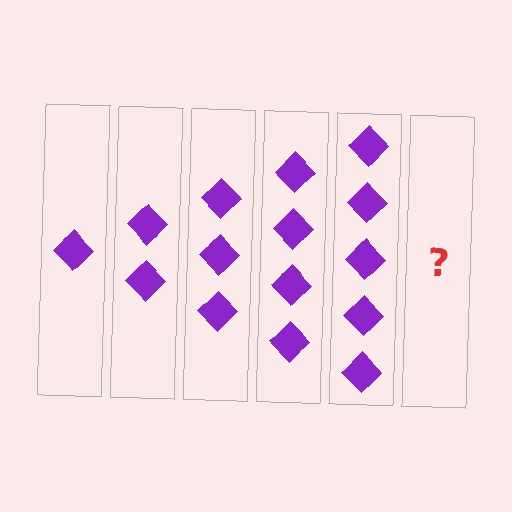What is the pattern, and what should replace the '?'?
The pattern is that each step adds one more diamond. The '?' should be 6 diamonds.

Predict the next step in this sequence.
The next step is 6 diamonds.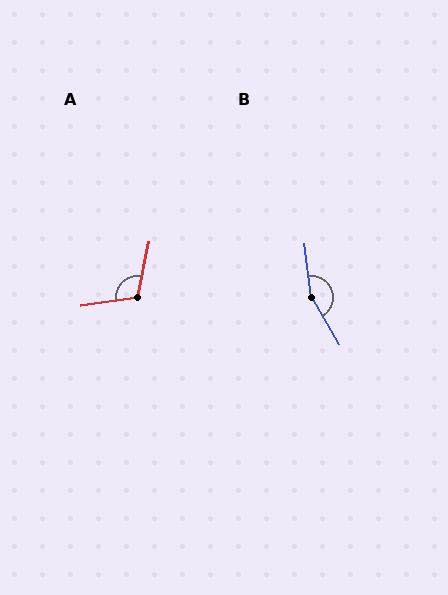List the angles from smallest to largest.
A (110°), B (157°).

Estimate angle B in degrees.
Approximately 157 degrees.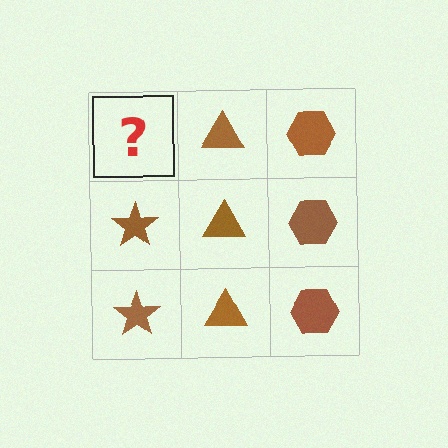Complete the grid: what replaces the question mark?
The question mark should be replaced with a brown star.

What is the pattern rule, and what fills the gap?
The rule is that each column has a consistent shape. The gap should be filled with a brown star.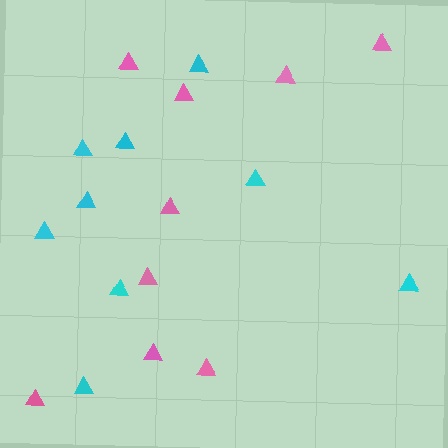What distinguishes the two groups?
There are 2 groups: one group of cyan triangles (9) and one group of pink triangles (9).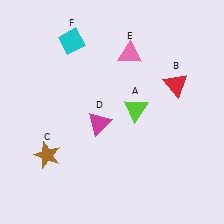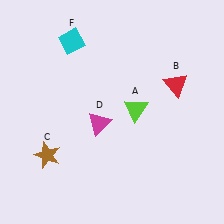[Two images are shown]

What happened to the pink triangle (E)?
The pink triangle (E) was removed in Image 2. It was in the top-right area of Image 1.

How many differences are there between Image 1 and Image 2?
There is 1 difference between the two images.